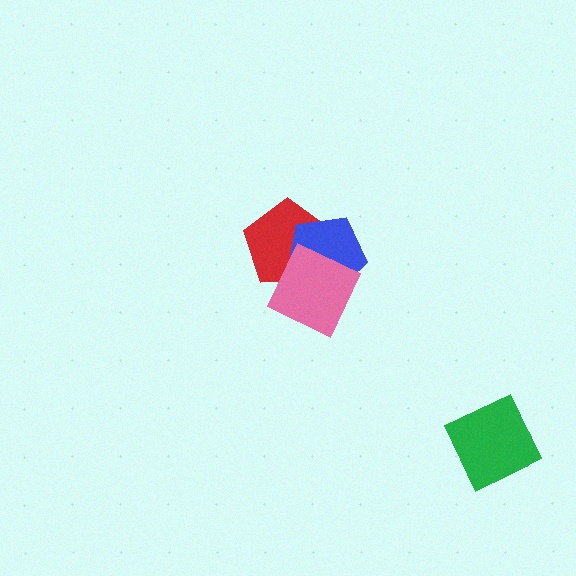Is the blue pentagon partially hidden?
Yes, it is partially covered by another shape.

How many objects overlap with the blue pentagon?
2 objects overlap with the blue pentagon.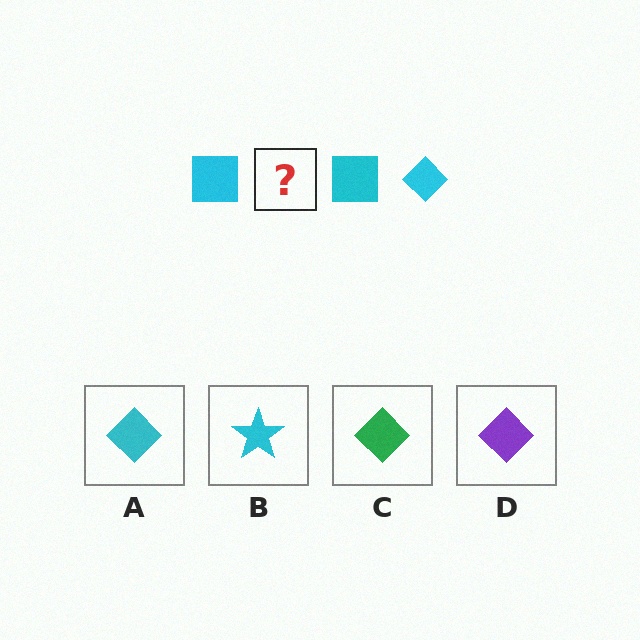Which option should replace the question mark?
Option A.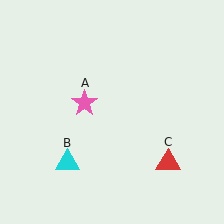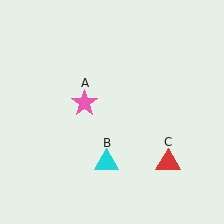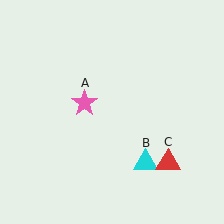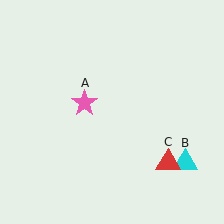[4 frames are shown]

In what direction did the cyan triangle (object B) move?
The cyan triangle (object B) moved right.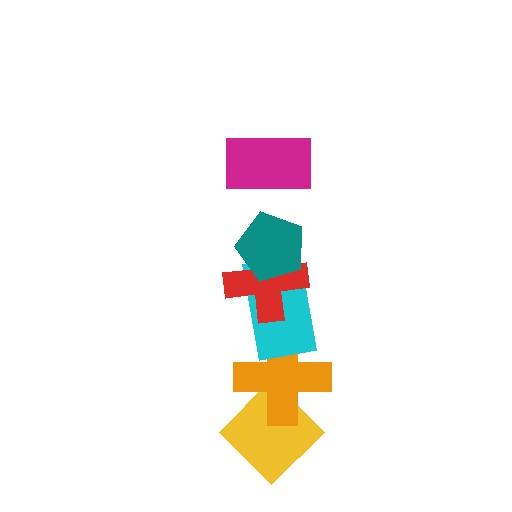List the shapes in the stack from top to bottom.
From top to bottom: the magenta rectangle, the teal pentagon, the red cross, the cyan rectangle, the orange cross, the yellow diamond.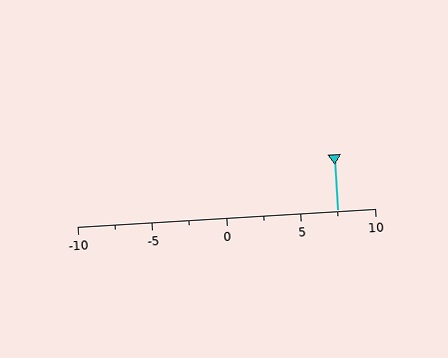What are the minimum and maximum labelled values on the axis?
The axis runs from -10 to 10.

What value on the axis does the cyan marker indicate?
The marker indicates approximately 7.5.